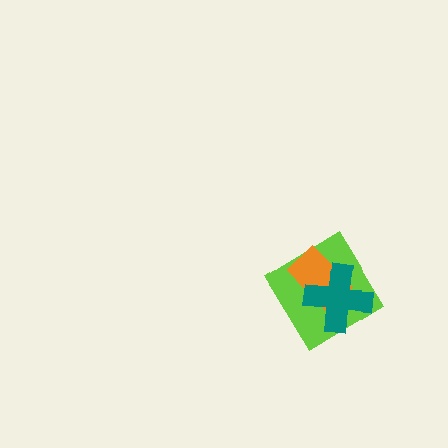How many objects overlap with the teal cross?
2 objects overlap with the teal cross.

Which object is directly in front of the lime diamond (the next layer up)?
The orange rectangle is directly in front of the lime diamond.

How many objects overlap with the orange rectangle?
2 objects overlap with the orange rectangle.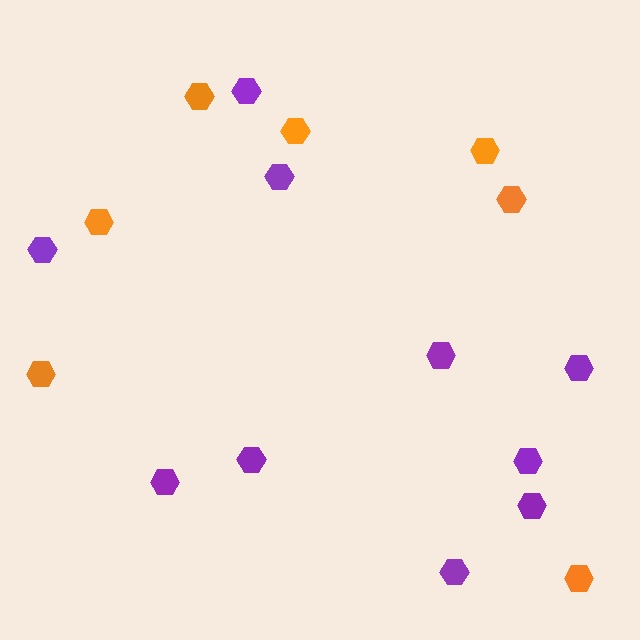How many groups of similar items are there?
There are 2 groups: one group of orange hexagons (7) and one group of purple hexagons (10).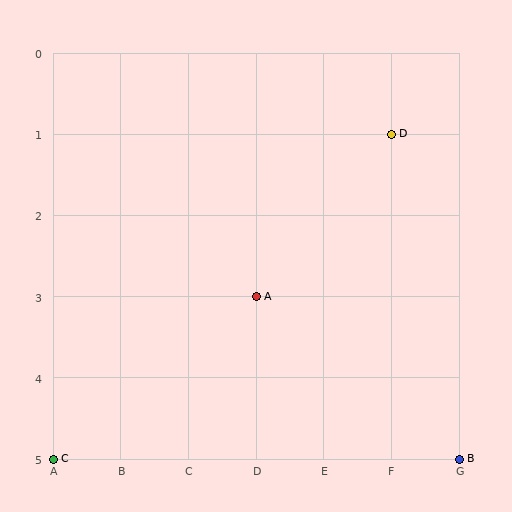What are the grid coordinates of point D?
Point D is at grid coordinates (F, 1).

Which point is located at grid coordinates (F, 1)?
Point D is at (F, 1).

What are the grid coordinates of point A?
Point A is at grid coordinates (D, 3).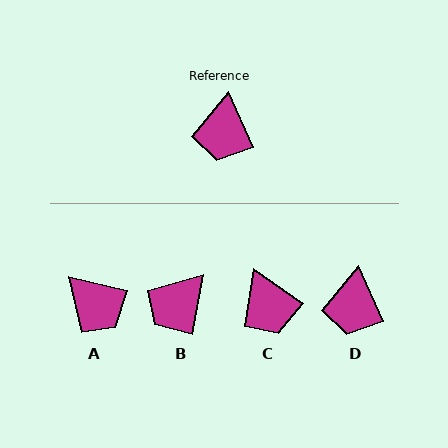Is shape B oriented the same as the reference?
No, it is off by about 34 degrees.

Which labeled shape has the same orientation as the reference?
D.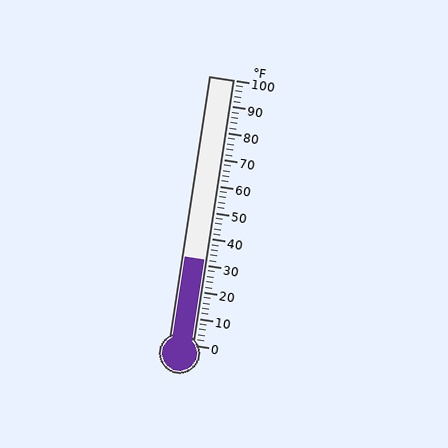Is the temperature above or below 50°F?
The temperature is below 50°F.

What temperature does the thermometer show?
The thermometer shows approximately 32°F.